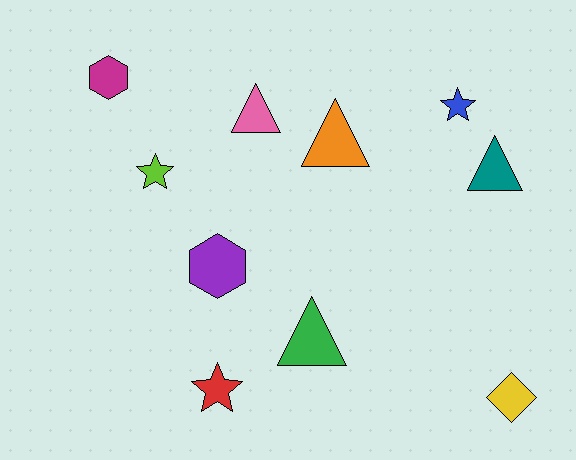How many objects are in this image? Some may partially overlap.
There are 10 objects.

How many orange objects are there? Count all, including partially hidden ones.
There is 1 orange object.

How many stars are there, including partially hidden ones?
There are 3 stars.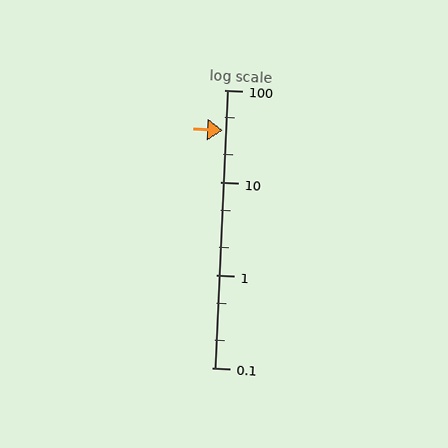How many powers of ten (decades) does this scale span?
The scale spans 3 decades, from 0.1 to 100.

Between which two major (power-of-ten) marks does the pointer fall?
The pointer is between 10 and 100.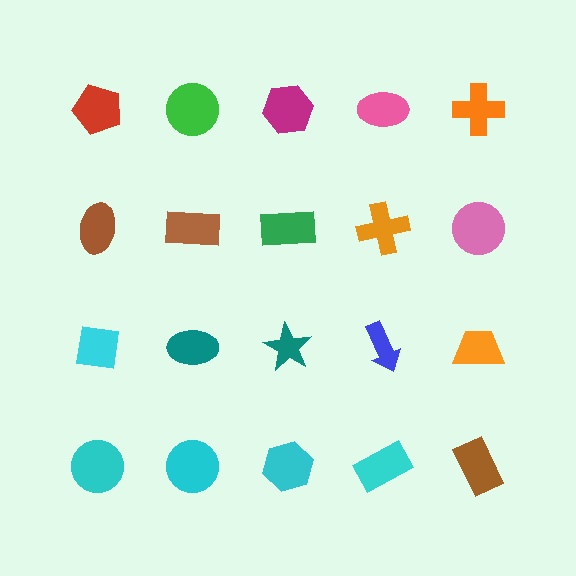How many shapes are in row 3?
5 shapes.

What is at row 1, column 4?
A pink ellipse.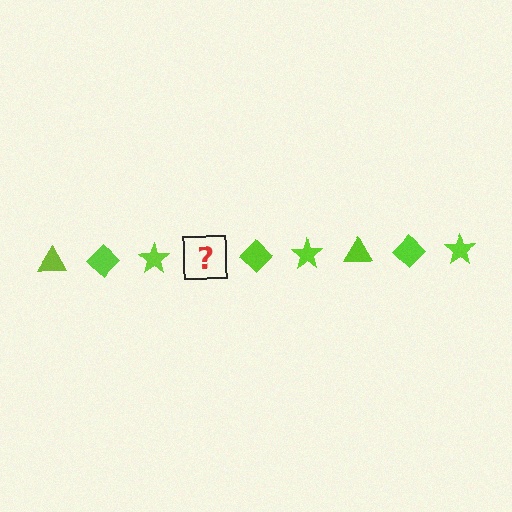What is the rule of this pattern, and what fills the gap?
The rule is that the pattern cycles through triangle, diamond, star shapes in lime. The gap should be filled with a lime triangle.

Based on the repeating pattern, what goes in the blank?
The blank should be a lime triangle.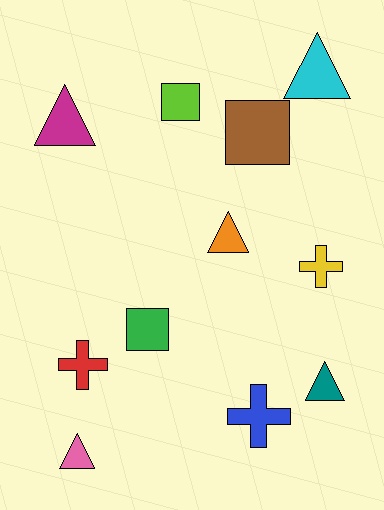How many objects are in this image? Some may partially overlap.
There are 11 objects.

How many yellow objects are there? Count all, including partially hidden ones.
There is 1 yellow object.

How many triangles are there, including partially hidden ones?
There are 5 triangles.